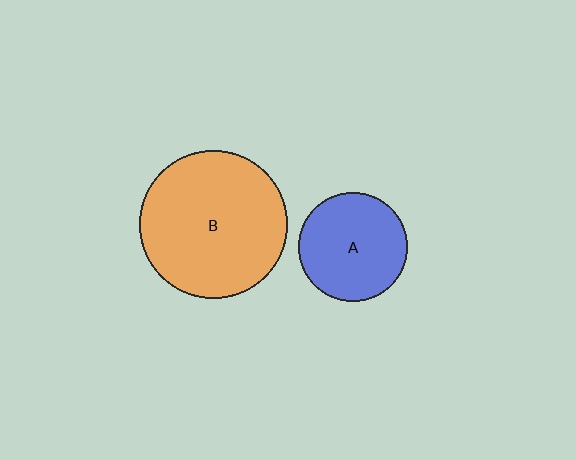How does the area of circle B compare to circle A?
Approximately 1.8 times.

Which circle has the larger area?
Circle B (orange).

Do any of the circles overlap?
No, none of the circles overlap.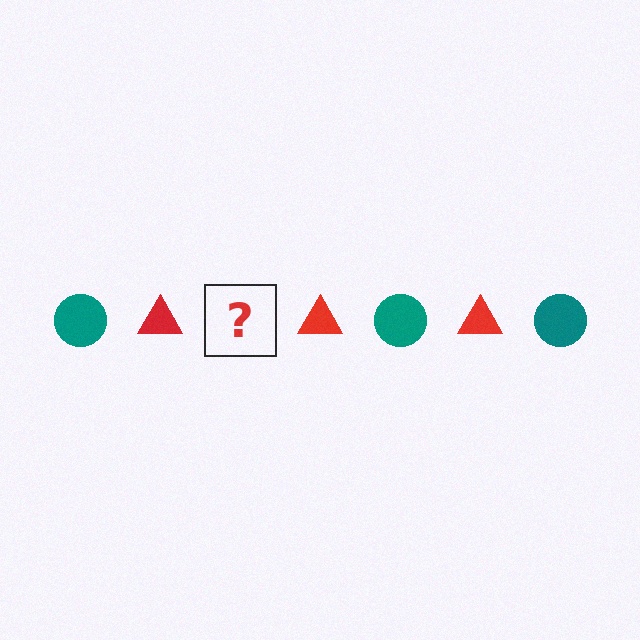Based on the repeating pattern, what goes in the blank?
The blank should be a teal circle.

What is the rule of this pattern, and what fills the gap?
The rule is that the pattern alternates between teal circle and red triangle. The gap should be filled with a teal circle.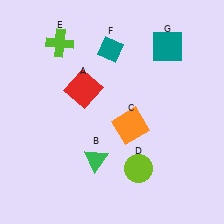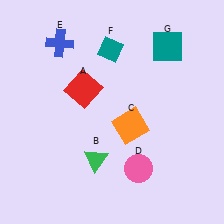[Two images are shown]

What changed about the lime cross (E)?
In Image 1, E is lime. In Image 2, it changed to blue.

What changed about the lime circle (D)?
In Image 1, D is lime. In Image 2, it changed to pink.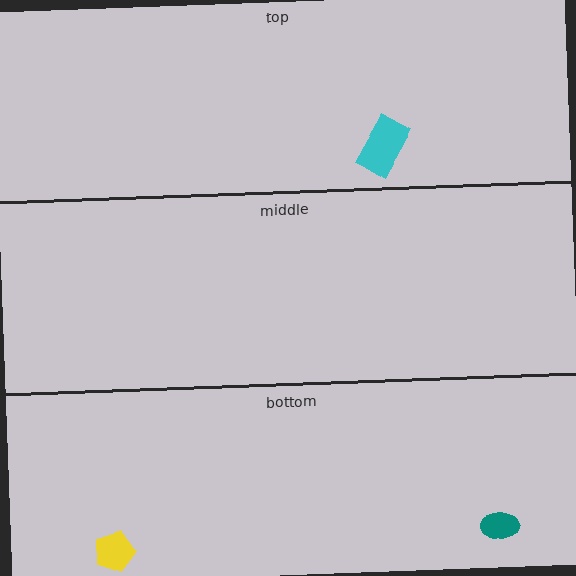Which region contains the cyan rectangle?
The top region.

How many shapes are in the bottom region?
2.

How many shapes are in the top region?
1.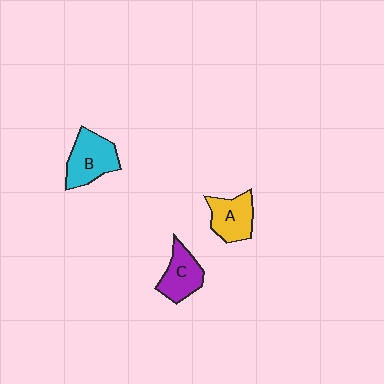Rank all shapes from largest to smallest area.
From largest to smallest: B (cyan), A (yellow), C (purple).